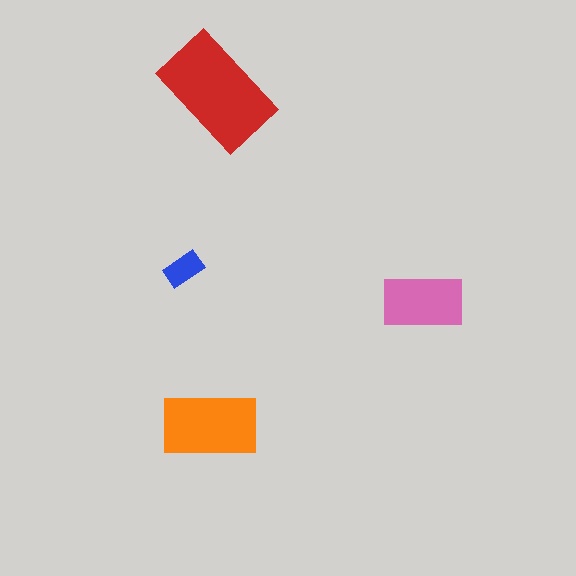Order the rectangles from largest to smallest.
the red one, the orange one, the pink one, the blue one.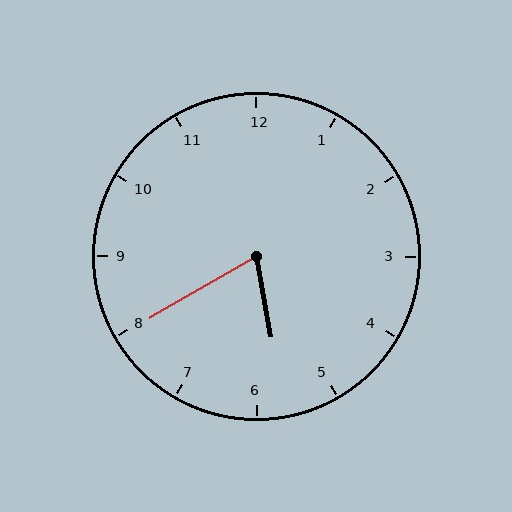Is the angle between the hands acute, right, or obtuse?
It is acute.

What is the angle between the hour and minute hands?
Approximately 70 degrees.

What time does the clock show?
5:40.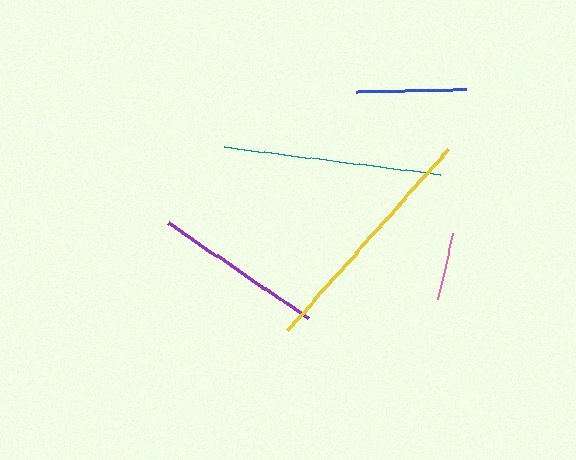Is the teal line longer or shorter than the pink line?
The teal line is longer than the pink line.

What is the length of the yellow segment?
The yellow segment is approximately 242 pixels long.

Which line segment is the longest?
The yellow line is the longest at approximately 242 pixels.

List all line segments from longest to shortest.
From longest to shortest: yellow, teal, purple, blue, pink.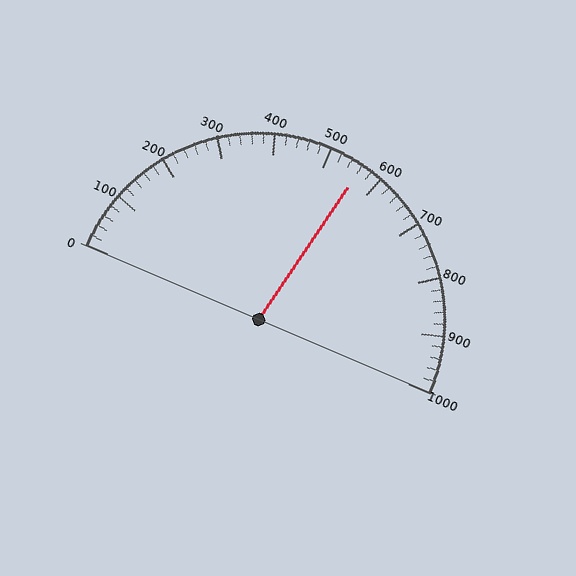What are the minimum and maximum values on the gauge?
The gauge ranges from 0 to 1000.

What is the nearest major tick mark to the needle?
The nearest major tick mark is 600.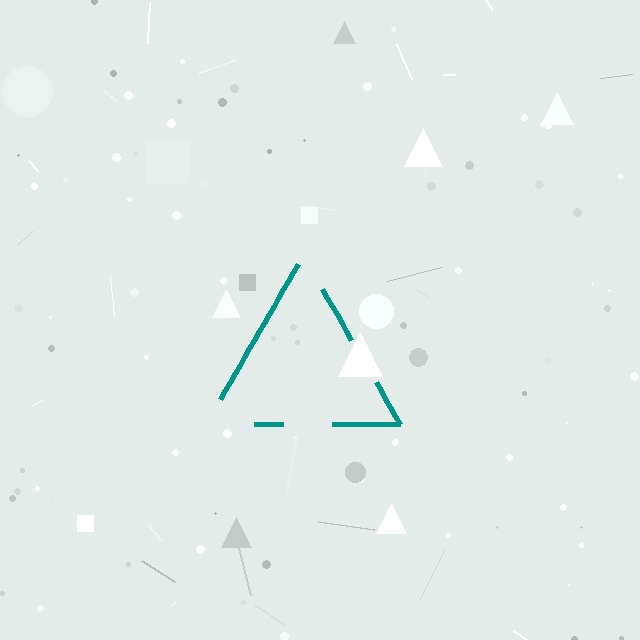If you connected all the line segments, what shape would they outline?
They would outline a triangle.